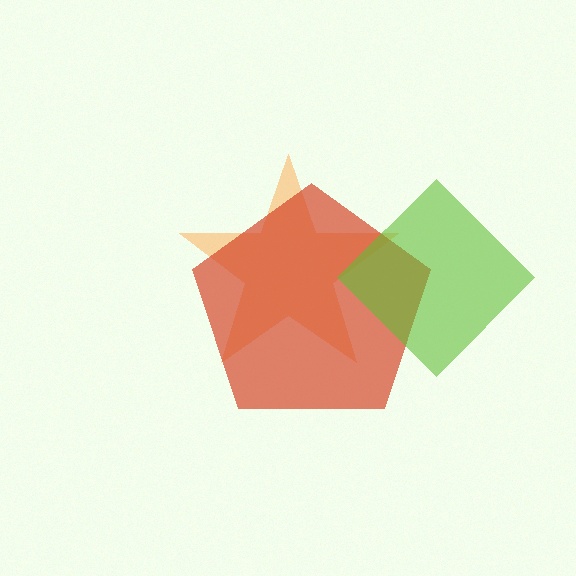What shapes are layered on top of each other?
The layered shapes are: an orange star, a red pentagon, a lime diamond.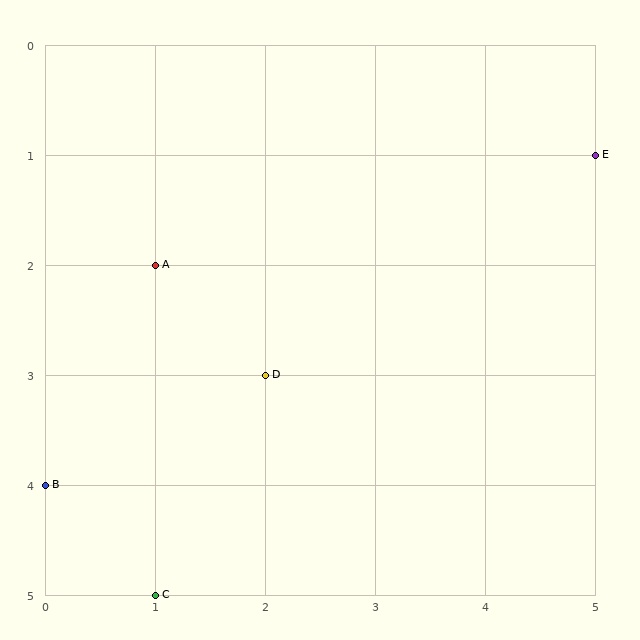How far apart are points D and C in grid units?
Points D and C are 1 column and 2 rows apart (about 2.2 grid units diagonally).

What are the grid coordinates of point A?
Point A is at grid coordinates (1, 2).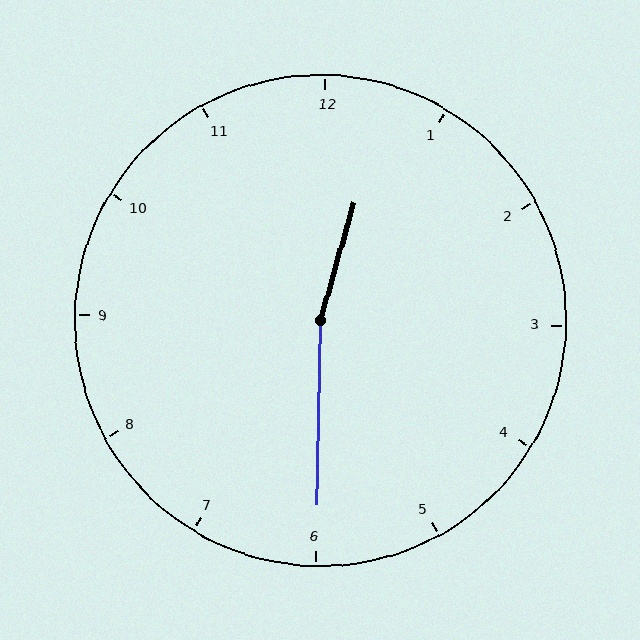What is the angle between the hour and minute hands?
Approximately 165 degrees.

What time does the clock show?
12:30.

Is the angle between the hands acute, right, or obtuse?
It is obtuse.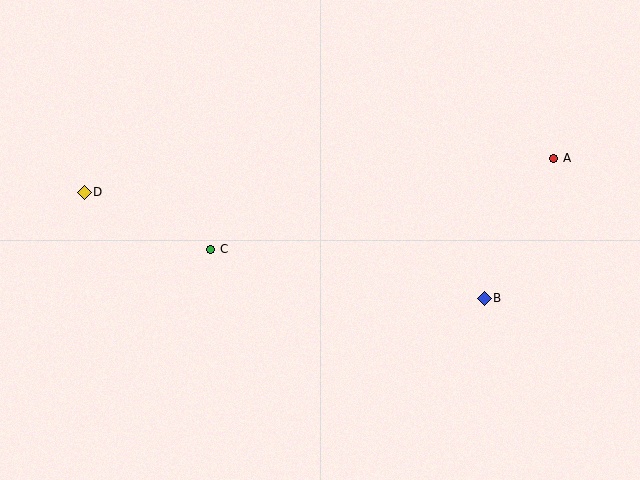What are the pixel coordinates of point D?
Point D is at (84, 192).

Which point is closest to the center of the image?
Point C at (211, 249) is closest to the center.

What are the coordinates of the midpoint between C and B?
The midpoint between C and B is at (348, 274).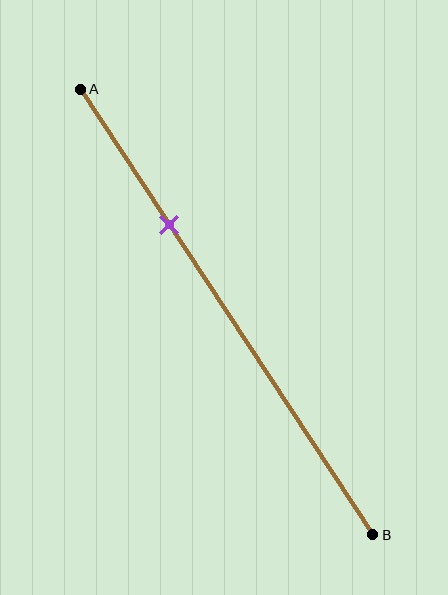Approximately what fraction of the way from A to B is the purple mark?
The purple mark is approximately 30% of the way from A to B.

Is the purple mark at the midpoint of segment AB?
No, the mark is at about 30% from A, not at the 50% midpoint.